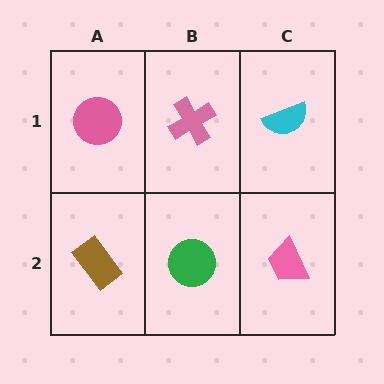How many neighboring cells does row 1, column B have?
3.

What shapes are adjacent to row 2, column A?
A pink circle (row 1, column A), a green circle (row 2, column B).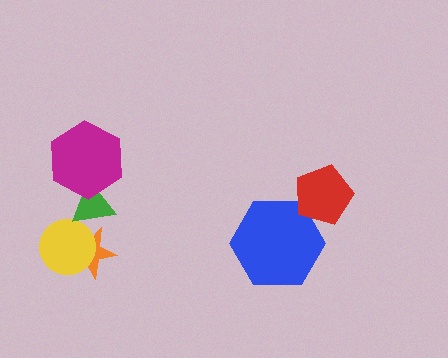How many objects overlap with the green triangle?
2 objects overlap with the green triangle.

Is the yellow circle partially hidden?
No, no other shape covers it.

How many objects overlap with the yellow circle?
1 object overlaps with the yellow circle.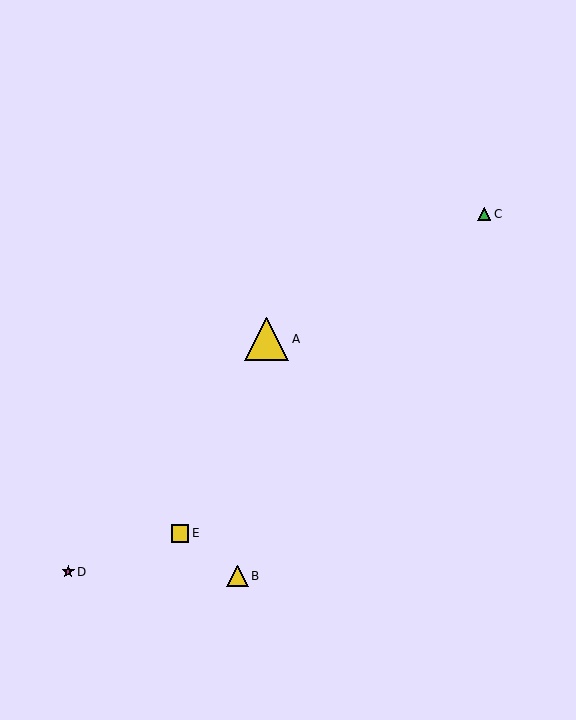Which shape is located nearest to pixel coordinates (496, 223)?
The green triangle (labeled C) at (484, 214) is nearest to that location.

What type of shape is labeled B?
Shape B is a yellow triangle.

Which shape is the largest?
The yellow triangle (labeled A) is the largest.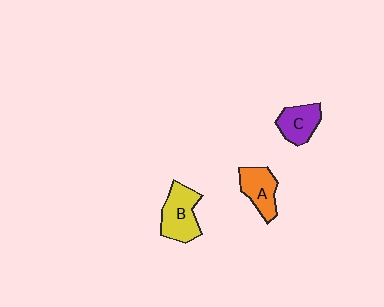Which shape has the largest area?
Shape B (yellow).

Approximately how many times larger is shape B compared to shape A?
Approximately 1.2 times.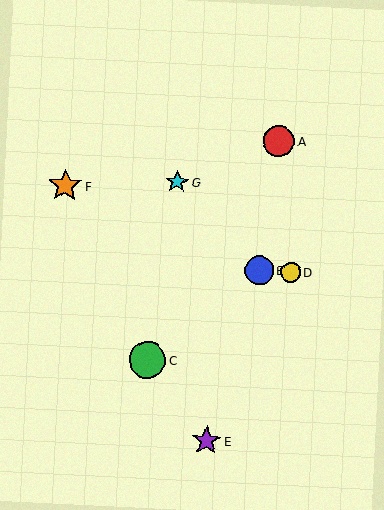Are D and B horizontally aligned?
Yes, both are at y≈272.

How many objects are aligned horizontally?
2 objects (B, D) are aligned horizontally.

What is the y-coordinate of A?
Object A is at y≈141.